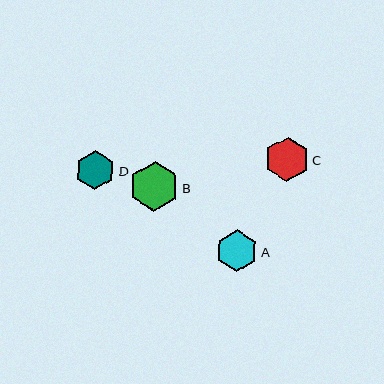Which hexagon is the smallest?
Hexagon D is the smallest with a size of approximately 39 pixels.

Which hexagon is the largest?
Hexagon B is the largest with a size of approximately 50 pixels.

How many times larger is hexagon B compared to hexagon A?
Hexagon B is approximately 1.2 times the size of hexagon A.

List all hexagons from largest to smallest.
From largest to smallest: B, C, A, D.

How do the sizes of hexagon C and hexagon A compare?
Hexagon C and hexagon A are approximately the same size.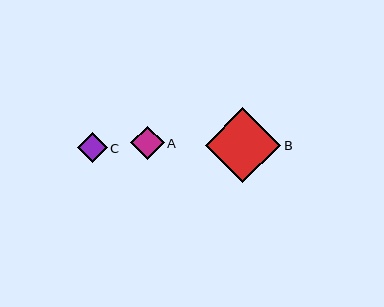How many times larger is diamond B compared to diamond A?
Diamond B is approximately 2.2 times the size of diamond A.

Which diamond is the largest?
Diamond B is the largest with a size of approximately 75 pixels.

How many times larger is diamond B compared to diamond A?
Diamond B is approximately 2.2 times the size of diamond A.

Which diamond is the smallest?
Diamond C is the smallest with a size of approximately 30 pixels.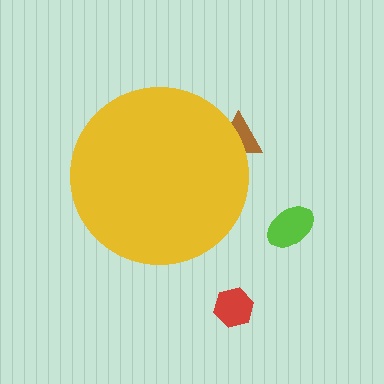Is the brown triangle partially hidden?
Yes, the brown triangle is partially hidden behind the yellow circle.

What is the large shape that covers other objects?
A yellow circle.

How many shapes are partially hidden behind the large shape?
1 shape is partially hidden.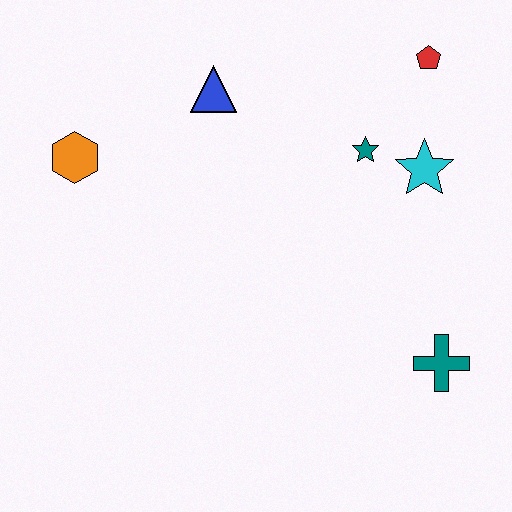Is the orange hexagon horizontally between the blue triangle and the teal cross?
No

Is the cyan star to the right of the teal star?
Yes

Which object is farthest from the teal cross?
The orange hexagon is farthest from the teal cross.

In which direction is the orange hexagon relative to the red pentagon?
The orange hexagon is to the left of the red pentagon.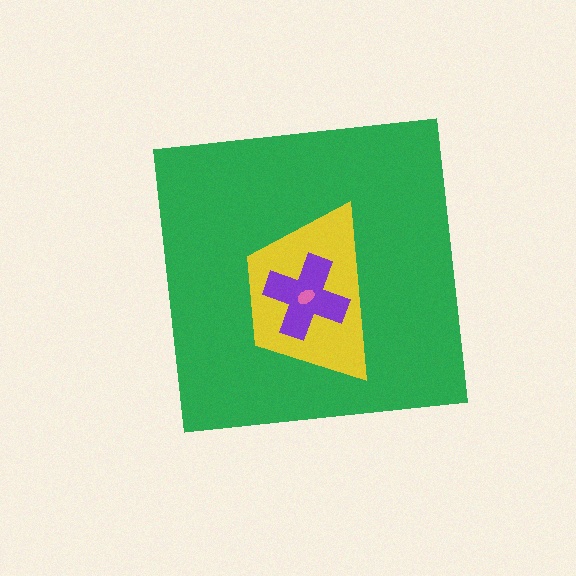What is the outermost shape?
The green square.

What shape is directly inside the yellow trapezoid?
The purple cross.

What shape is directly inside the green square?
The yellow trapezoid.